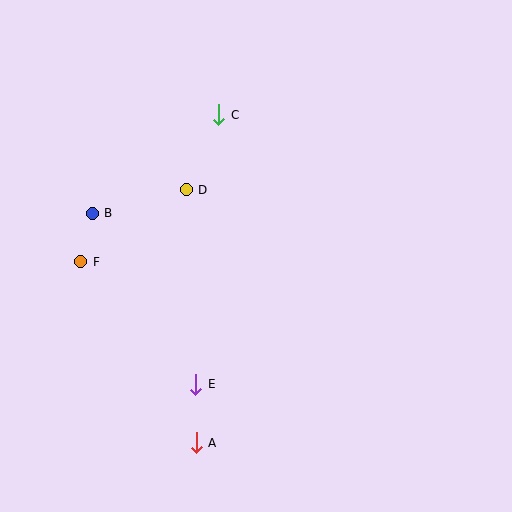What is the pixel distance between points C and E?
The distance between C and E is 271 pixels.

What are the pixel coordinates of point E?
Point E is at (196, 384).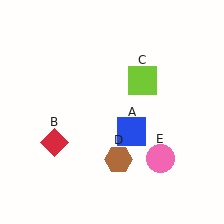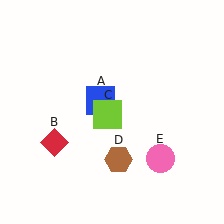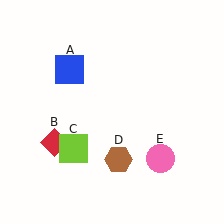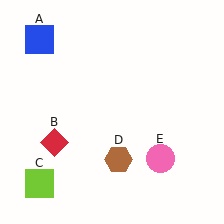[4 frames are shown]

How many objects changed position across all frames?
2 objects changed position: blue square (object A), lime square (object C).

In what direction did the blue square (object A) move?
The blue square (object A) moved up and to the left.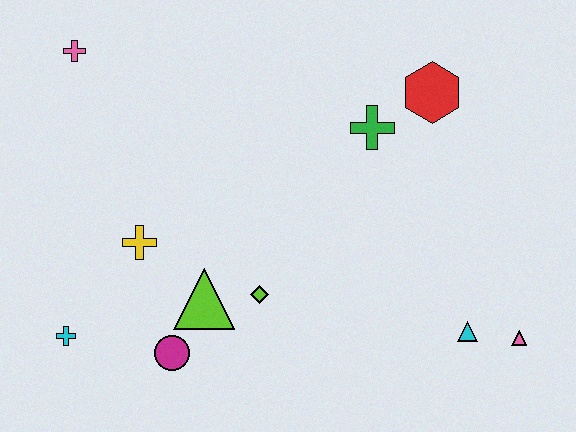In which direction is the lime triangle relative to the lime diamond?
The lime triangle is to the left of the lime diamond.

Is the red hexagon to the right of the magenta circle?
Yes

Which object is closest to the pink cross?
The yellow cross is closest to the pink cross.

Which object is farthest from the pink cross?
The pink triangle is farthest from the pink cross.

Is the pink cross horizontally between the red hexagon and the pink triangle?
No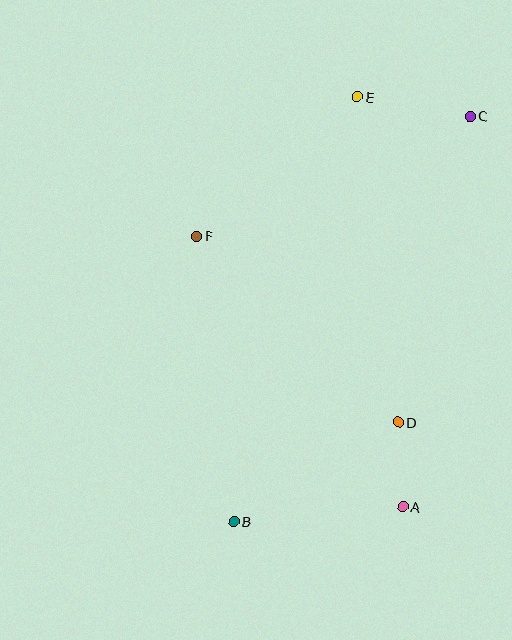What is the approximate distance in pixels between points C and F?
The distance between C and F is approximately 298 pixels.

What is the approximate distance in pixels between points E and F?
The distance between E and F is approximately 213 pixels.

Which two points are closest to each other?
Points A and D are closest to each other.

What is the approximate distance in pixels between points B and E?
The distance between B and E is approximately 442 pixels.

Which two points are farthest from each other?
Points B and C are farthest from each other.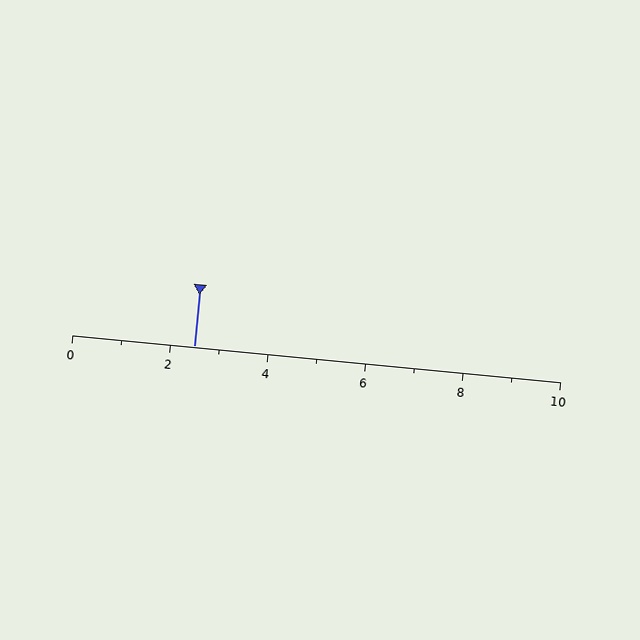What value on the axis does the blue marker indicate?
The marker indicates approximately 2.5.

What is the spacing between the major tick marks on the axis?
The major ticks are spaced 2 apart.